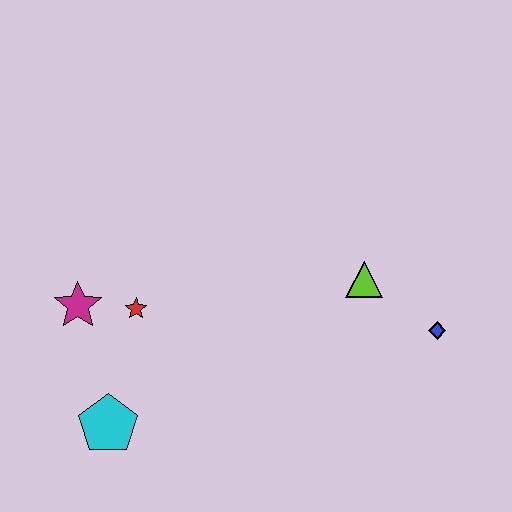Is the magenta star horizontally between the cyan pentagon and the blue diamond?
No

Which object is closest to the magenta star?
The red star is closest to the magenta star.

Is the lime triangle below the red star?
No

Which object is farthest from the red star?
The blue diamond is farthest from the red star.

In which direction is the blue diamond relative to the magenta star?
The blue diamond is to the right of the magenta star.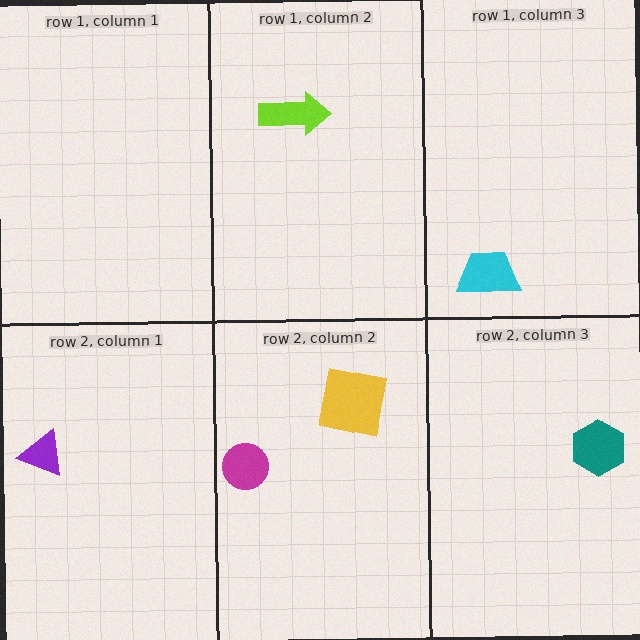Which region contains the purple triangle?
The row 2, column 1 region.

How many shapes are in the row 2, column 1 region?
1.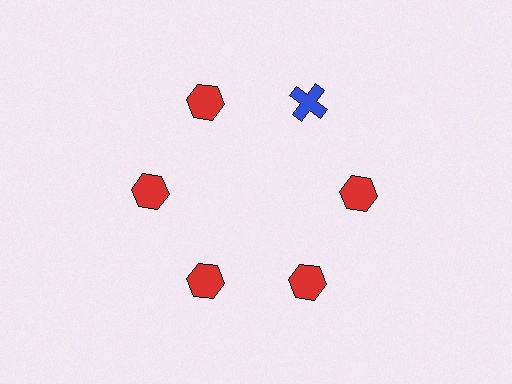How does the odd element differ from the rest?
It differs in both color (blue instead of red) and shape (cross instead of hexagon).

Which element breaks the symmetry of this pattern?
The blue cross at roughly the 1 o'clock position breaks the symmetry. All other shapes are red hexagons.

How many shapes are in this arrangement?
There are 6 shapes arranged in a ring pattern.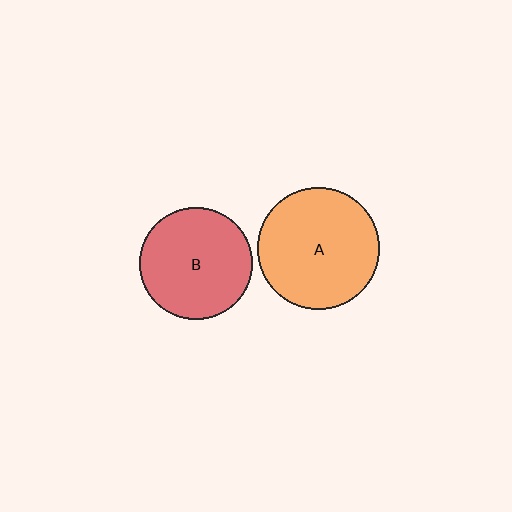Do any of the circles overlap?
No, none of the circles overlap.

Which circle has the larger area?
Circle A (orange).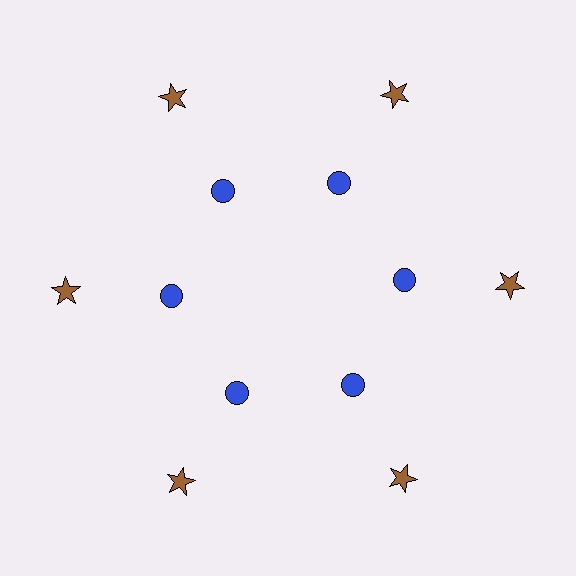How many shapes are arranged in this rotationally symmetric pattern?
There are 12 shapes, arranged in 6 groups of 2.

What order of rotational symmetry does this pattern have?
This pattern has 6-fold rotational symmetry.